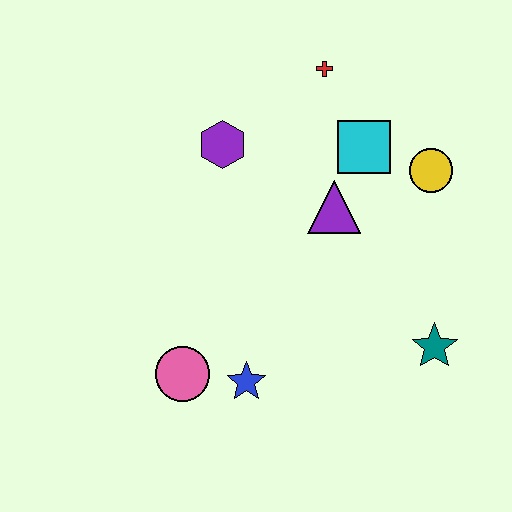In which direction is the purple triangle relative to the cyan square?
The purple triangle is below the cyan square.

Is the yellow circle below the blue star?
No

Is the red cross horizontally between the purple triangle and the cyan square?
No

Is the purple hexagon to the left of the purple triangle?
Yes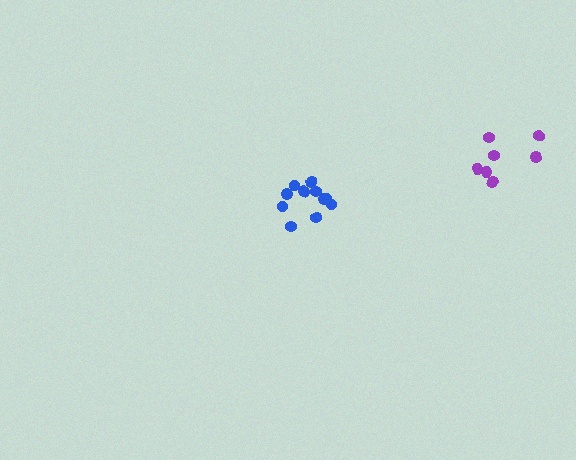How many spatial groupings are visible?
There are 2 spatial groupings.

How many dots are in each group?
Group 1: 11 dots, Group 2: 7 dots (18 total).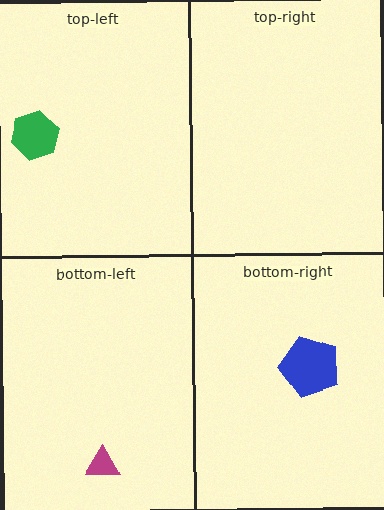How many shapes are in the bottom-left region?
1.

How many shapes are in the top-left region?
1.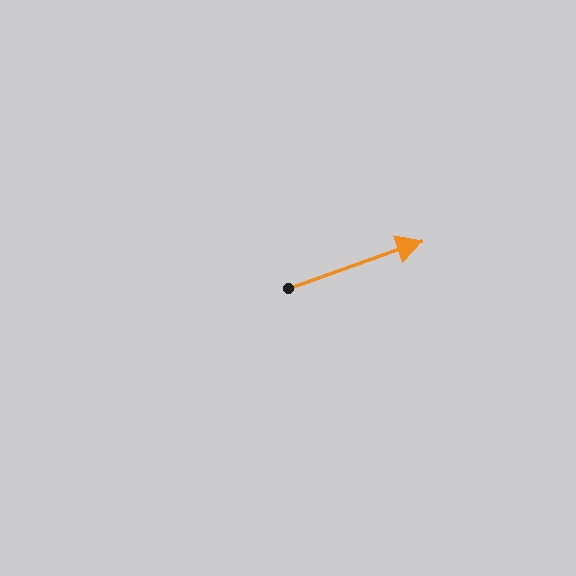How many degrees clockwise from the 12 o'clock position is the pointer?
Approximately 70 degrees.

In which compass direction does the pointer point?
East.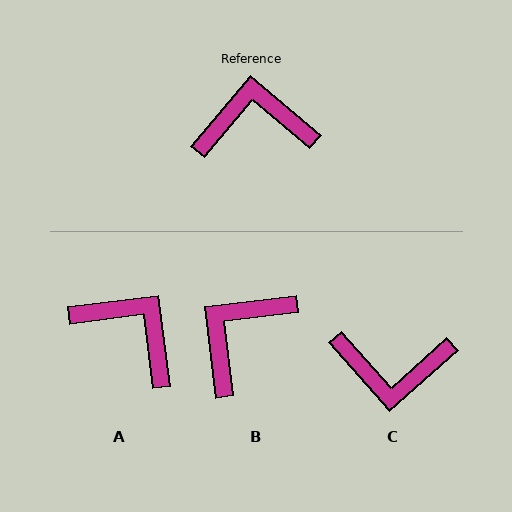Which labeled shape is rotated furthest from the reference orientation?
C, about 172 degrees away.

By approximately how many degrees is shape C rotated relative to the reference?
Approximately 172 degrees counter-clockwise.